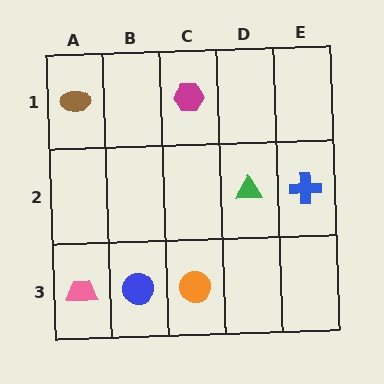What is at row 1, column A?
A brown ellipse.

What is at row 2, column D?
A green triangle.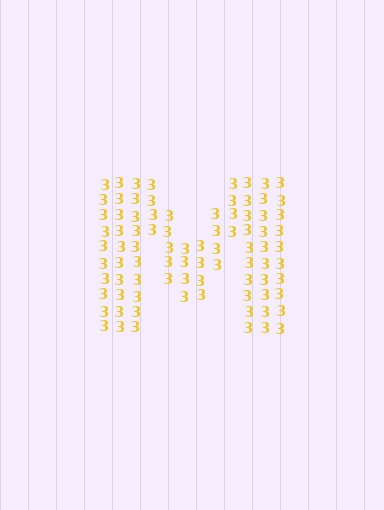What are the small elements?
The small elements are digit 3's.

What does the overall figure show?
The overall figure shows the letter M.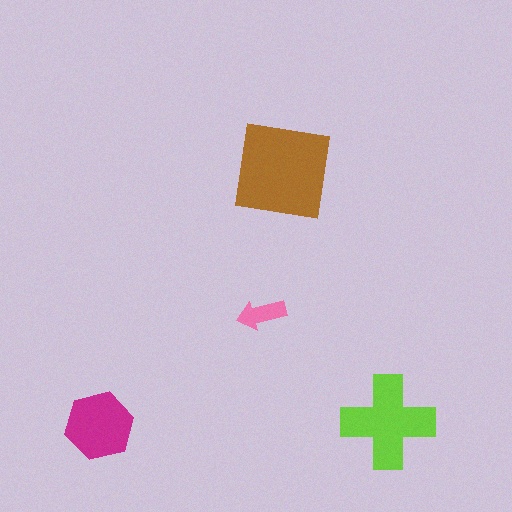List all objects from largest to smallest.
The brown square, the lime cross, the magenta hexagon, the pink arrow.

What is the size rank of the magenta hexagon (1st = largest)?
3rd.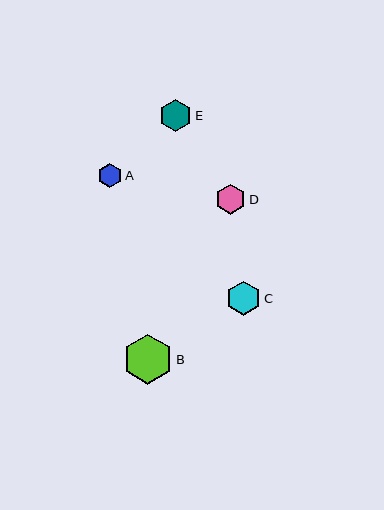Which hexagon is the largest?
Hexagon B is the largest with a size of approximately 50 pixels.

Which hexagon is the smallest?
Hexagon A is the smallest with a size of approximately 24 pixels.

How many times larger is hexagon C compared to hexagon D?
Hexagon C is approximately 1.1 times the size of hexagon D.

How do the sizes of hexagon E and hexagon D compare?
Hexagon E and hexagon D are approximately the same size.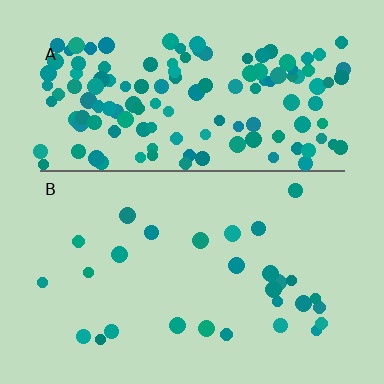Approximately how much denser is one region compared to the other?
Approximately 4.9× — region A over region B.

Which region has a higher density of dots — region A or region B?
A (the top).